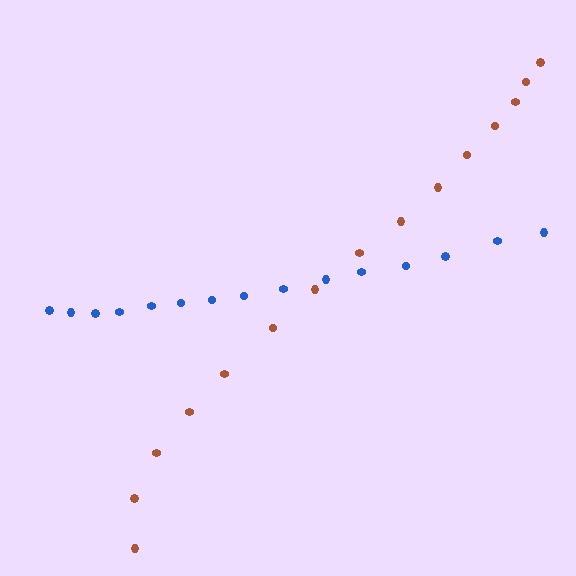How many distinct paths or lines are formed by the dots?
There are 2 distinct paths.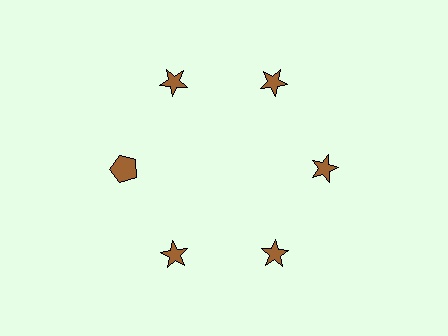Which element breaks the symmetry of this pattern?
The brown pentagon at roughly the 9 o'clock position breaks the symmetry. All other shapes are brown stars.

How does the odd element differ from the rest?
It has a different shape: pentagon instead of star.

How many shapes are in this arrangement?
There are 6 shapes arranged in a ring pattern.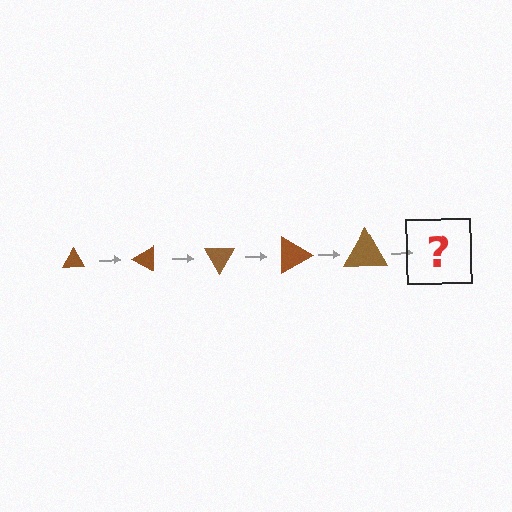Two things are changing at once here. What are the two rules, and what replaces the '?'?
The two rules are that the triangle grows larger each step and it rotates 30 degrees each step. The '?' should be a triangle, larger than the previous one and rotated 150 degrees from the start.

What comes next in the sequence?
The next element should be a triangle, larger than the previous one and rotated 150 degrees from the start.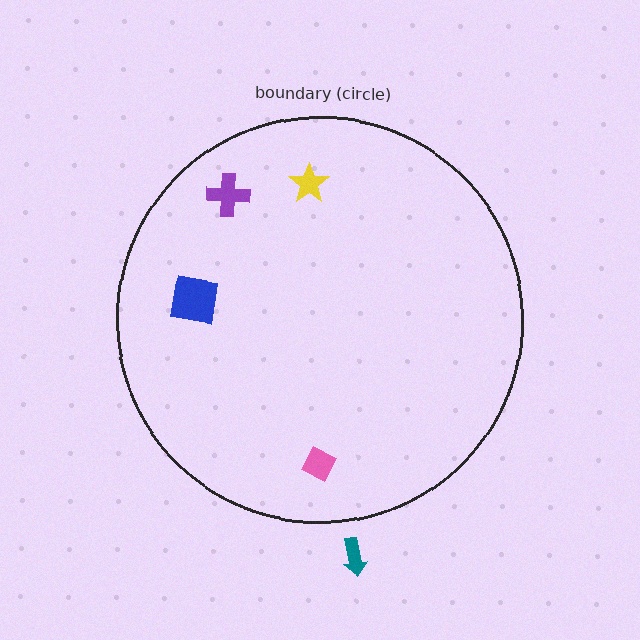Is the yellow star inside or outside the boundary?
Inside.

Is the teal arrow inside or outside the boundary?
Outside.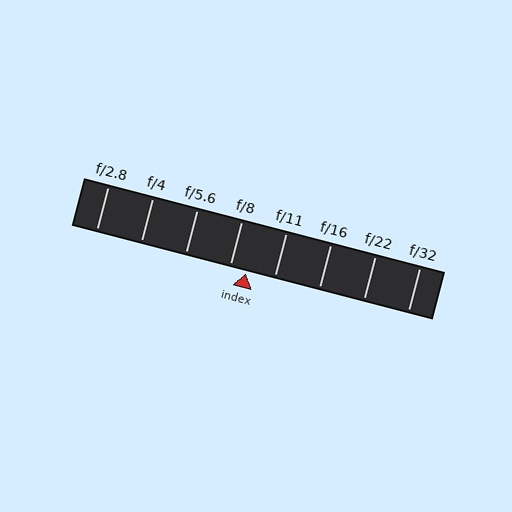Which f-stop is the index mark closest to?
The index mark is closest to f/8.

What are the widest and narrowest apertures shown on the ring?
The widest aperture shown is f/2.8 and the narrowest is f/32.